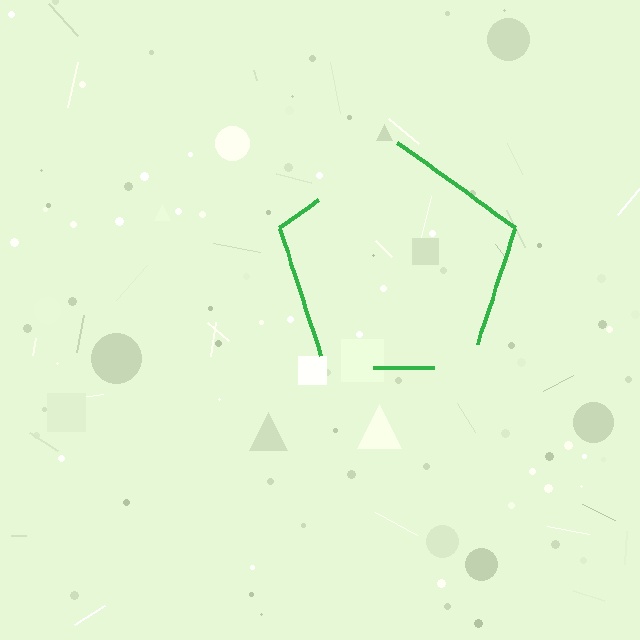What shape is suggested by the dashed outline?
The dashed outline suggests a pentagon.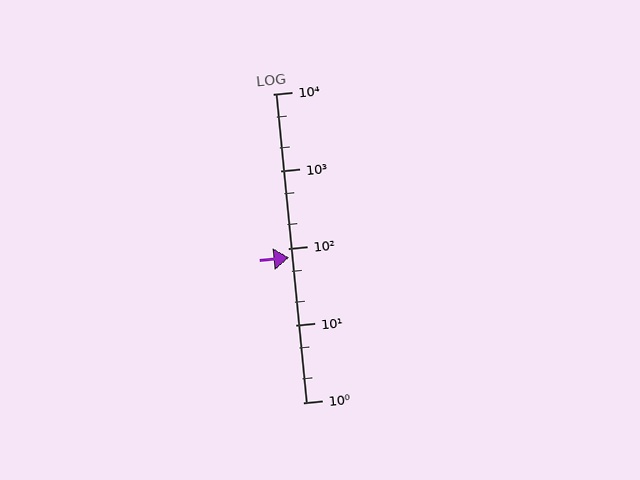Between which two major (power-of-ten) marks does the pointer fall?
The pointer is between 10 and 100.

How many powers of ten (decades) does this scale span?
The scale spans 4 decades, from 1 to 10000.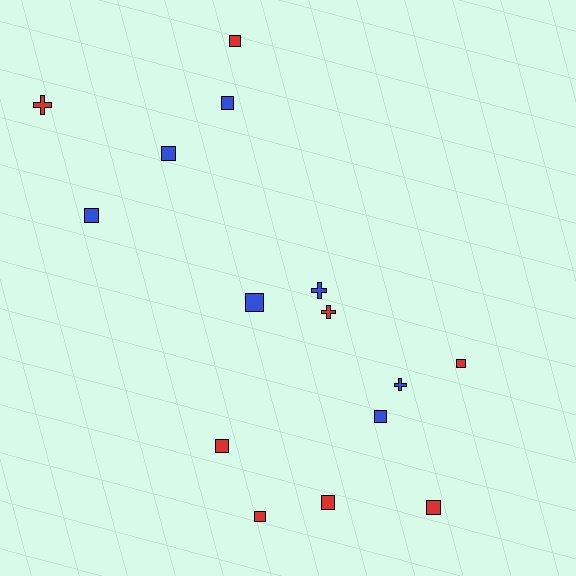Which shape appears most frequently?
Square, with 11 objects.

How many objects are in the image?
There are 15 objects.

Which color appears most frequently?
Red, with 8 objects.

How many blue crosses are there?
There are 2 blue crosses.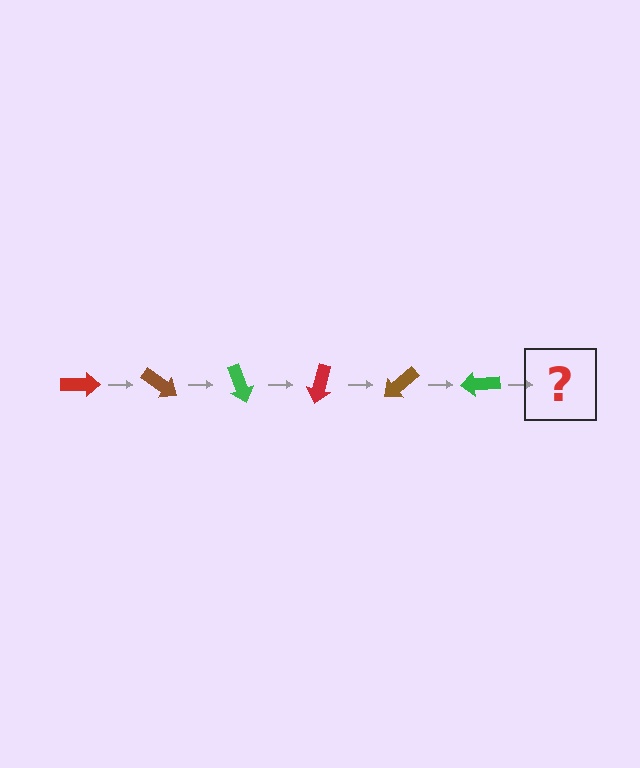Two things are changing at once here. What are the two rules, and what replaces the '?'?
The two rules are that it rotates 35 degrees each step and the color cycles through red, brown, and green. The '?' should be a red arrow, rotated 210 degrees from the start.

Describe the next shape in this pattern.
It should be a red arrow, rotated 210 degrees from the start.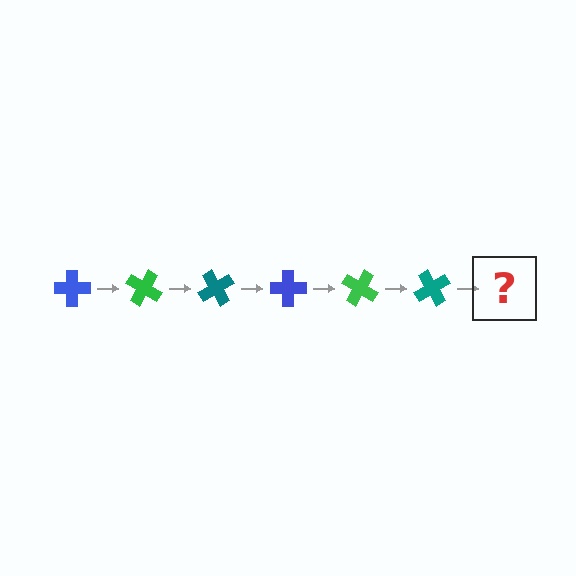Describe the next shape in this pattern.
It should be a blue cross, rotated 180 degrees from the start.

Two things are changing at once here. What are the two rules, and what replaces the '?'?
The two rules are that it rotates 30 degrees each step and the color cycles through blue, green, and teal. The '?' should be a blue cross, rotated 180 degrees from the start.